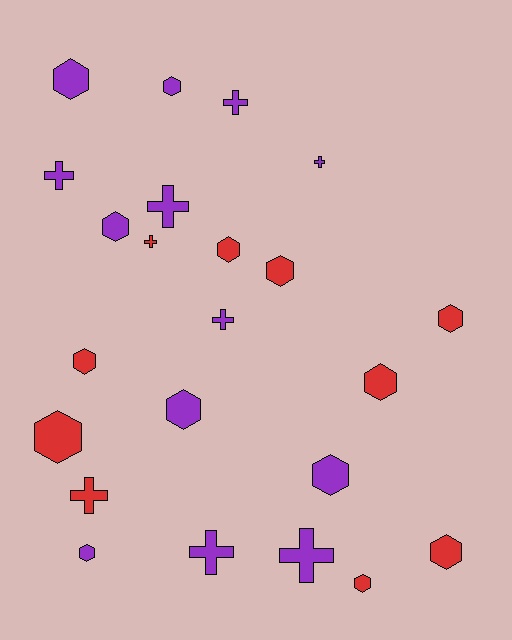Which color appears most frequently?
Purple, with 13 objects.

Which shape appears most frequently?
Hexagon, with 14 objects.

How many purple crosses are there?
There are 7 purple crosses.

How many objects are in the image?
There are 23 objects.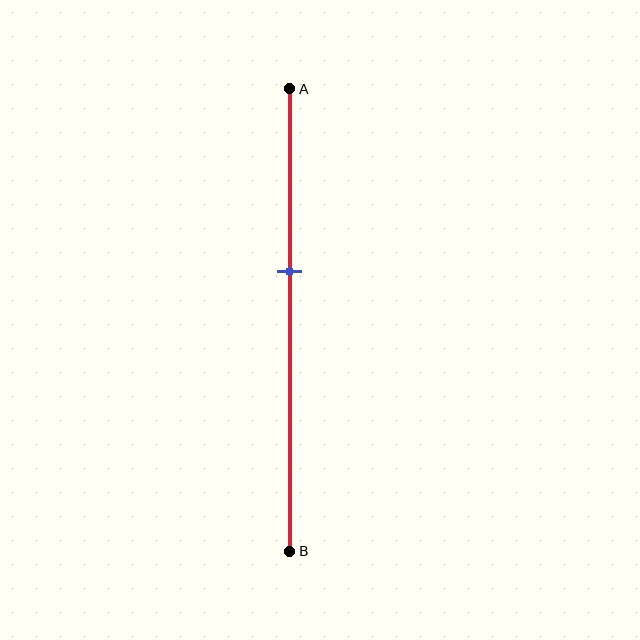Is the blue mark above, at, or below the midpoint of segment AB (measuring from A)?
The blue mark is above the midpoint of segment AB.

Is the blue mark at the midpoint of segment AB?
No, the mark is at about 40% from A, not at the 50% midpoint.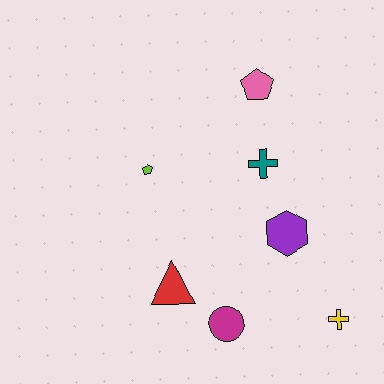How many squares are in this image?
There are no squares.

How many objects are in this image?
There are 7 objects.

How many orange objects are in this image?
There are no orange objects.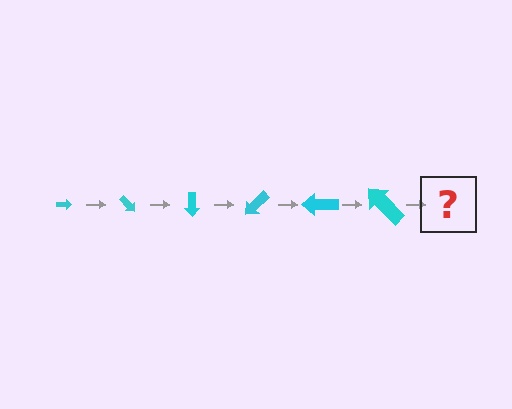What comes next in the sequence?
The next element should be an arrow, larger than the previous one and rotated 270 degrees from the start.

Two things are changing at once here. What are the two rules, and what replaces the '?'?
The two rules are that the arrow grows larger each step and it rotates 45 degrees each step. The '?' should be an arrow, larger than the previous one and rotated 270 degrees from the start.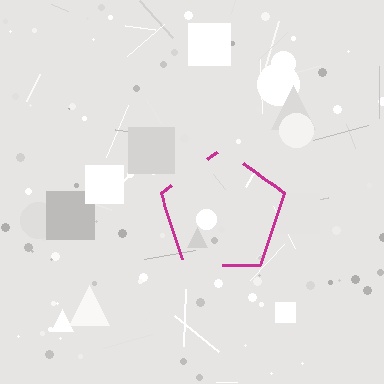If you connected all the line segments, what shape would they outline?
They would outline a pentagon.